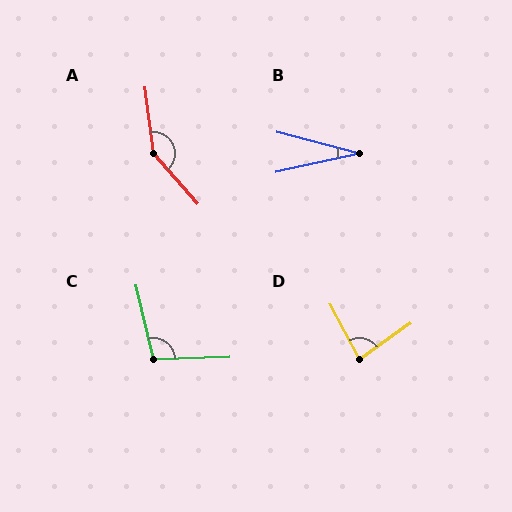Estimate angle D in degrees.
Approximately 82 degrees.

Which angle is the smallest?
B, at approximately 27 degrees.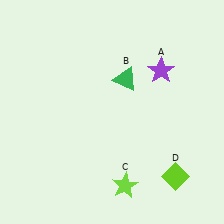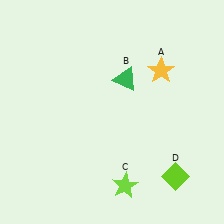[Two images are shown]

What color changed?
The star (A) changed from purple in Image 1 to yellow in Image 2.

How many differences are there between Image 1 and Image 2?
There is 1 difference between the two images.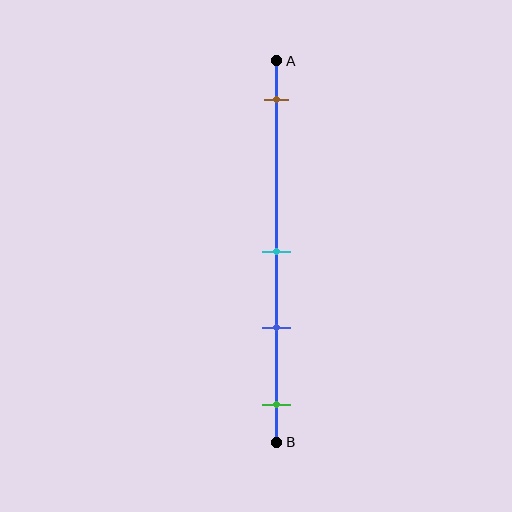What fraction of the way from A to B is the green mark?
The green mark is approximately 90% (0.9) of the way from A to B.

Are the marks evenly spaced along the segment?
No, the marks are not evenly spaced.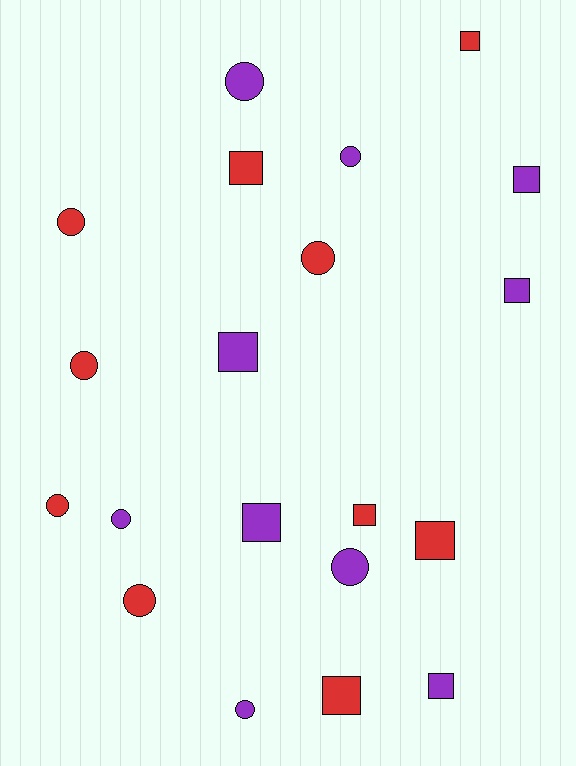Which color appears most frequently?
Red, with 10 objects.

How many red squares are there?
There are 5 red squares.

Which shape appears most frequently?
Circle, with 10 objects.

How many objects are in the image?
There are 20 objects.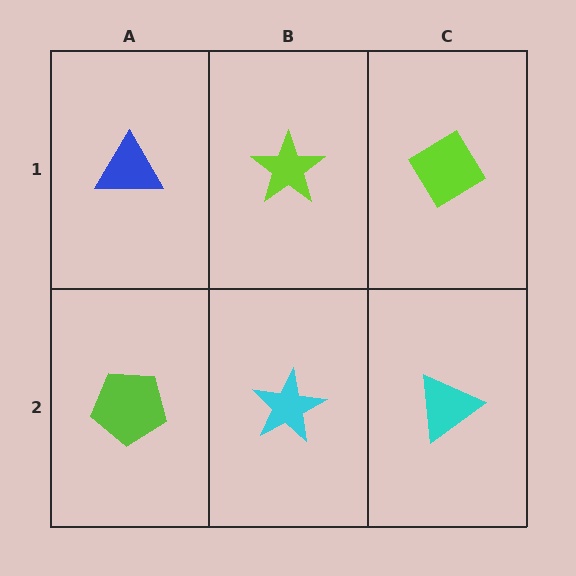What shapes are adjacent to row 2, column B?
A lime star (row 1, column B), a lime pentagon (row 2, column A), a cyan triangle (row 2, column C).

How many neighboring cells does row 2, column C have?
2.